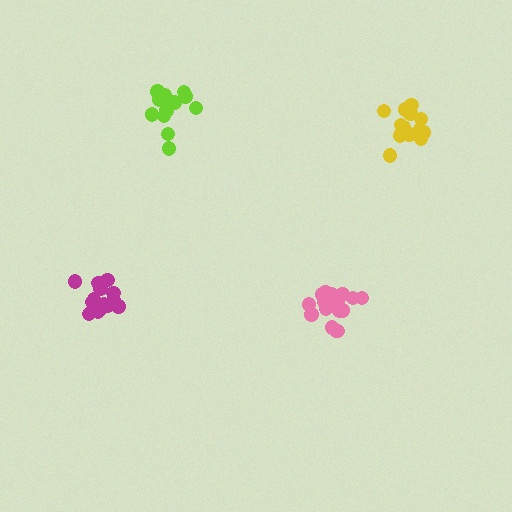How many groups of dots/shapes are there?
There are 4 groups.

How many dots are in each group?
Group 1: 17 dots, Group 2: 18 dots, Group 3: 13 dots, Group 4: 15 dots (63 total).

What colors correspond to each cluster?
The clusters are colored: pink, magenta, yellow, lime.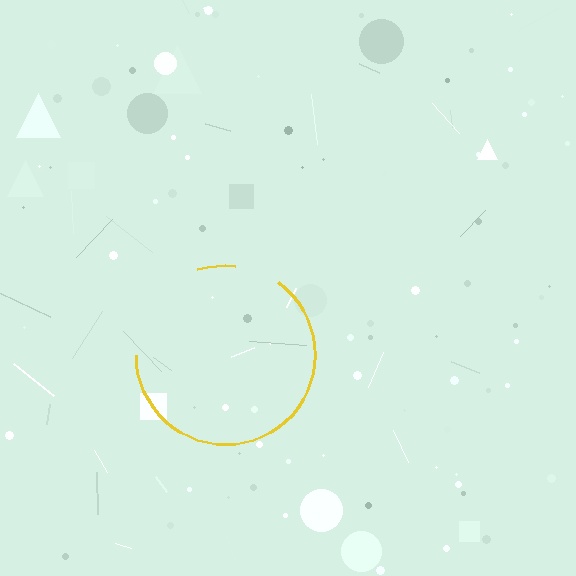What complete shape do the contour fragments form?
The contour fragments form a circle.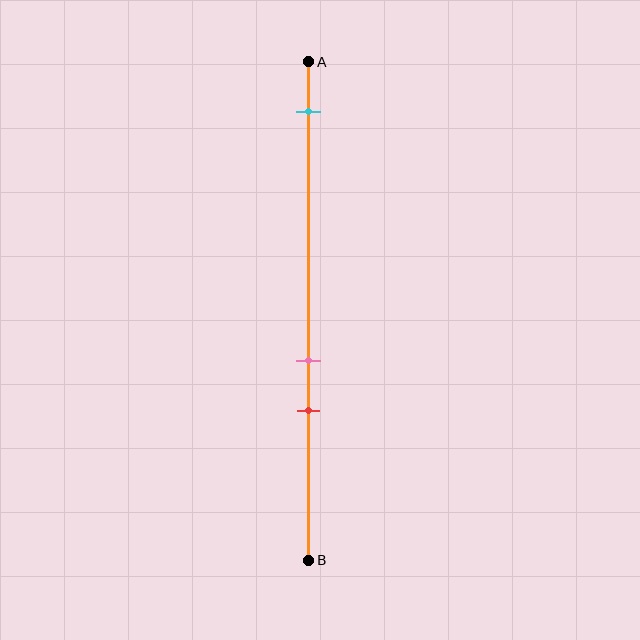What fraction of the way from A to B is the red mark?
The red mark is approximately 70% (0.7) of the way from A to B.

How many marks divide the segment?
There are 3 marks dividing the segment.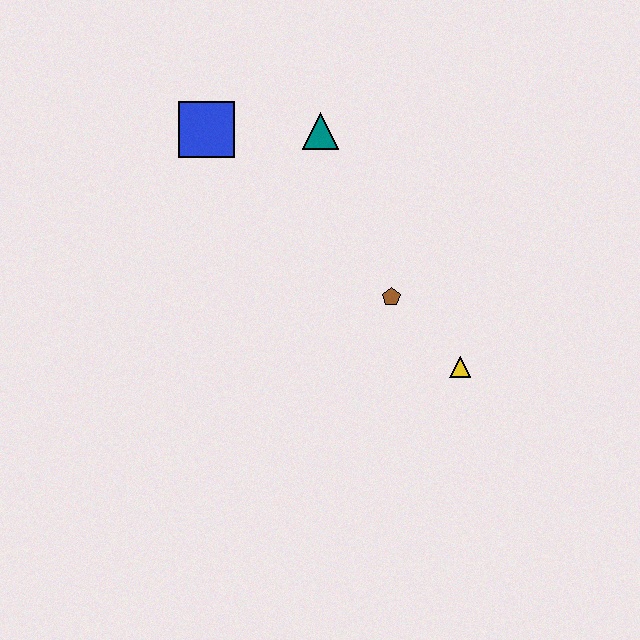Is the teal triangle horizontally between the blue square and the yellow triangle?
Yes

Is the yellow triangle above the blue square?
No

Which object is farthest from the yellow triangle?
The blue square is farthest from the yellow triangle.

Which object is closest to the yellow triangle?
The brown pentagon is closest to the yellow triangle.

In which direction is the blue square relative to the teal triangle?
The blue square is to the left of the teal triangle.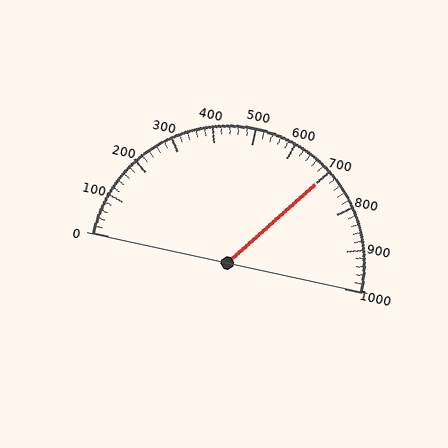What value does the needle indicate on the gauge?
The needle indicates approximately 700.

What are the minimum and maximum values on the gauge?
The gauge ranges from 0 to 1000.